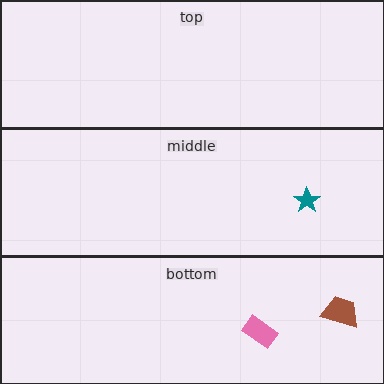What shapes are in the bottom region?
The pink rectangle, the brown trapezoid.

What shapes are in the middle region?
The teal star.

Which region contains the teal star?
The middle region.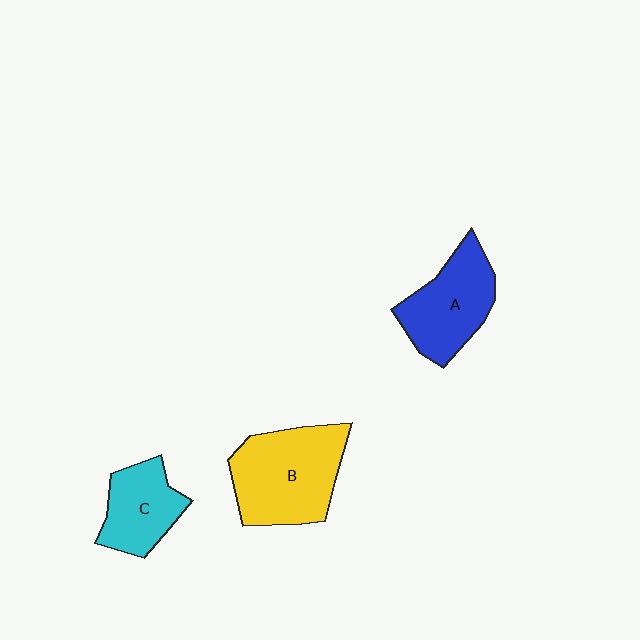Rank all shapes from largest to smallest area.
From largest to smallest: B (yellow), A (blue), C (cyan).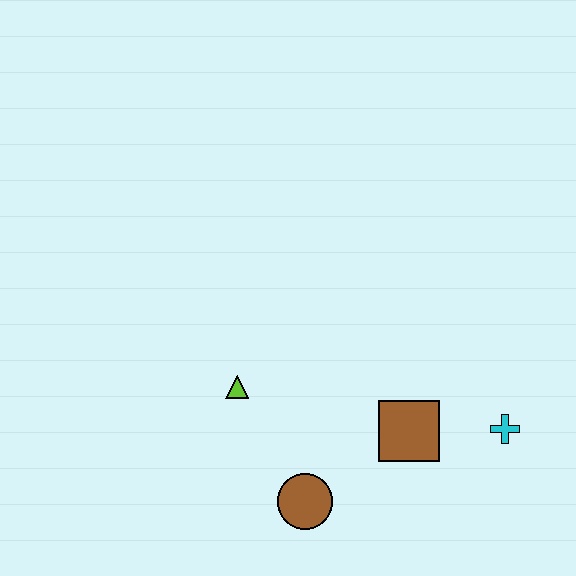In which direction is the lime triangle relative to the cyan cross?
The lime triangle is to the left of the cyan cross.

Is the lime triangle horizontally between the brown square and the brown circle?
No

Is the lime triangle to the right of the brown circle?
No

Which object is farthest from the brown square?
The lime triangle is farthest from the brown square.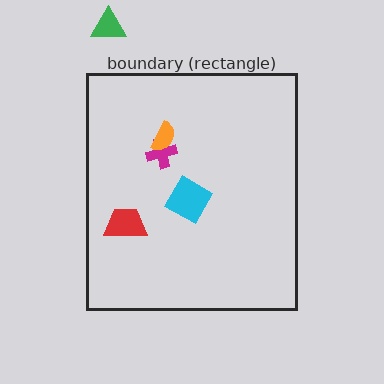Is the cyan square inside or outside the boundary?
Inside.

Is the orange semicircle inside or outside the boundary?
Inside.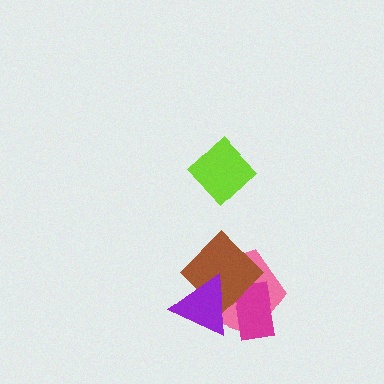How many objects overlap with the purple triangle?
3 objects overlap with the purple triangle.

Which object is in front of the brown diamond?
The purple triangle is in front of the brown diamond.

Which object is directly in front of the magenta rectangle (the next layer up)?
The brown diamond is directly in front of the magenta rectangle.